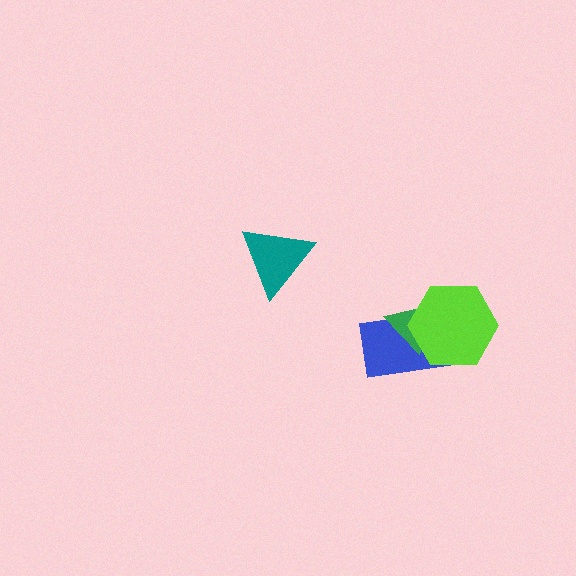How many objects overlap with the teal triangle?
0 objects overlap with the teal triangle.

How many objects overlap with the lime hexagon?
2 objects overlap with the lime hexagon.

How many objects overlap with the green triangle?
2 objects overlap with the green triangle.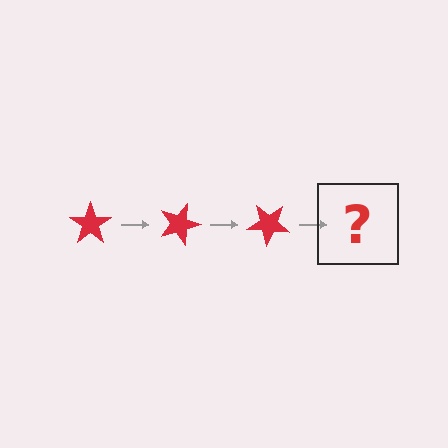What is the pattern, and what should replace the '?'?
The pattern is that the star rotates 20 degrees each step. The '?' should be a red star rotated 60 degrees.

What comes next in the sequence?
The next element should be a red star rotated 60 degrees.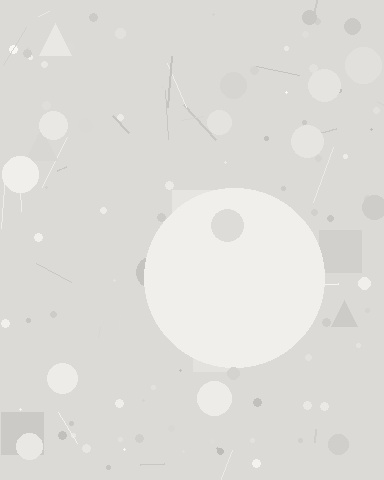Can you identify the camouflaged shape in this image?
The camouflaged shape is a circle.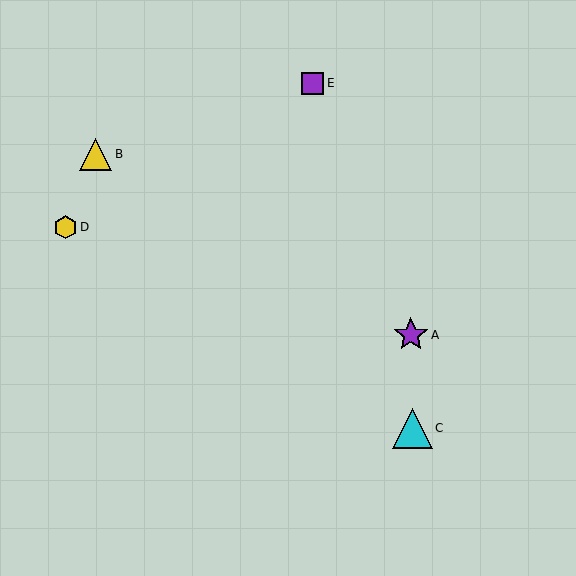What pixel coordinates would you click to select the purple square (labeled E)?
Click at (313, 83) to select the purple square E.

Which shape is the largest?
The cyan triangle (labeled C) is the largest.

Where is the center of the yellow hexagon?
The center of the yellow hexagon is at (65, 227).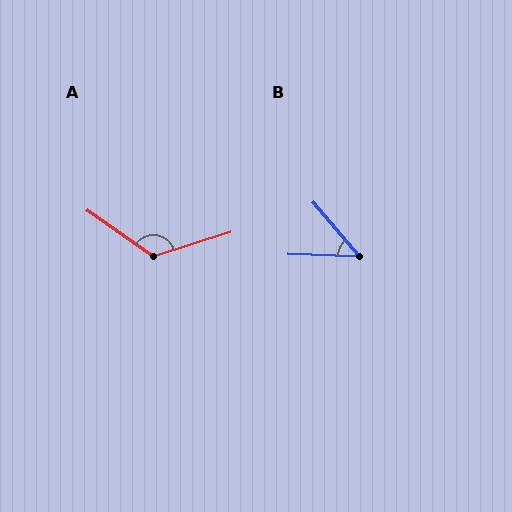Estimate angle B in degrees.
Approximately 48 degrees.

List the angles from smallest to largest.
B (48°), A (127°).